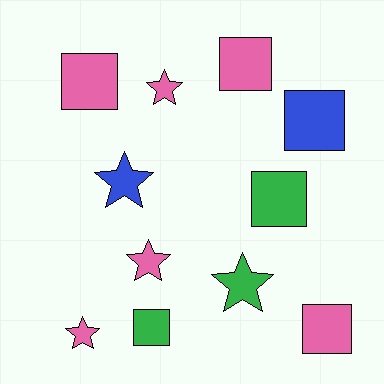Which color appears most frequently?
Pink, with 6 objects.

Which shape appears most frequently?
Square, with 6 objects.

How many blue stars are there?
There is 1 blue star.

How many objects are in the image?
There are 11 objects.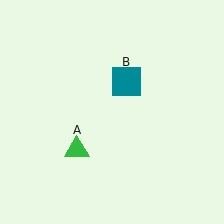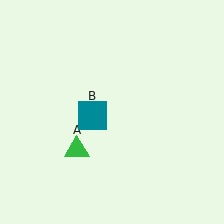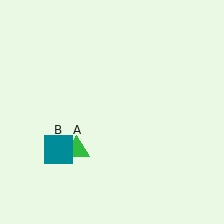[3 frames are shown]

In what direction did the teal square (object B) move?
The teal square (object B) moved down and to the left.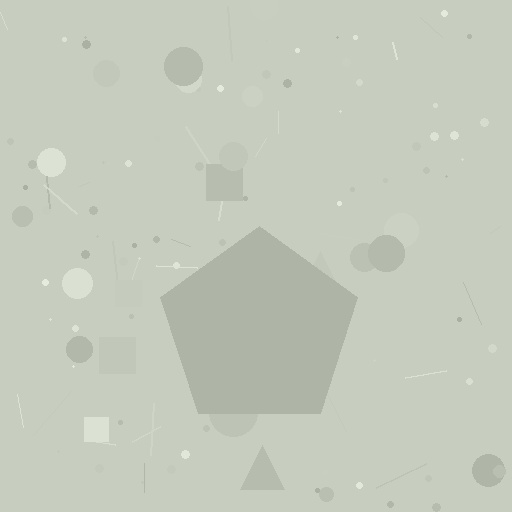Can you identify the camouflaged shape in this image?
The camouflaged shape is a pentagon.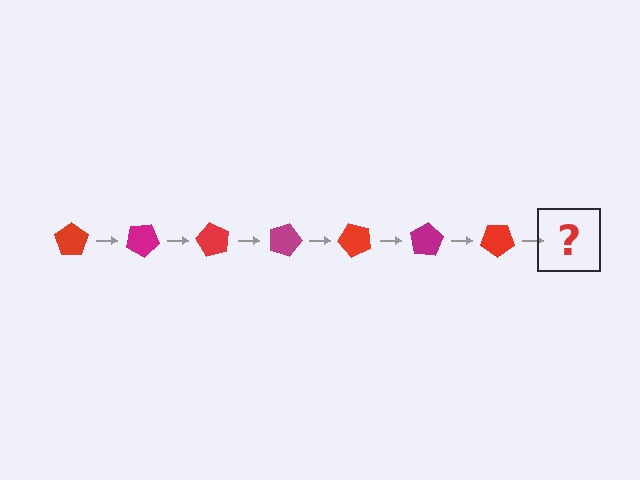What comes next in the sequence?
The next element should be a magenta pentagon, rotated 210 degrees from the start.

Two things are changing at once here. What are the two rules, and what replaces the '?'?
The two rules are that it rotates 30 degrees each step and the color cycles through red and magenta. The '?' should be a magenta pentagon, rotated 210 degrees from the start.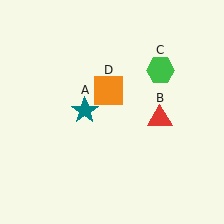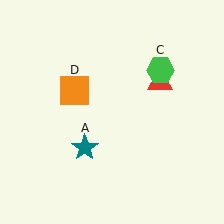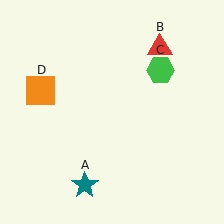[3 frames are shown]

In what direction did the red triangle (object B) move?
The red triangle (object B) moved up.